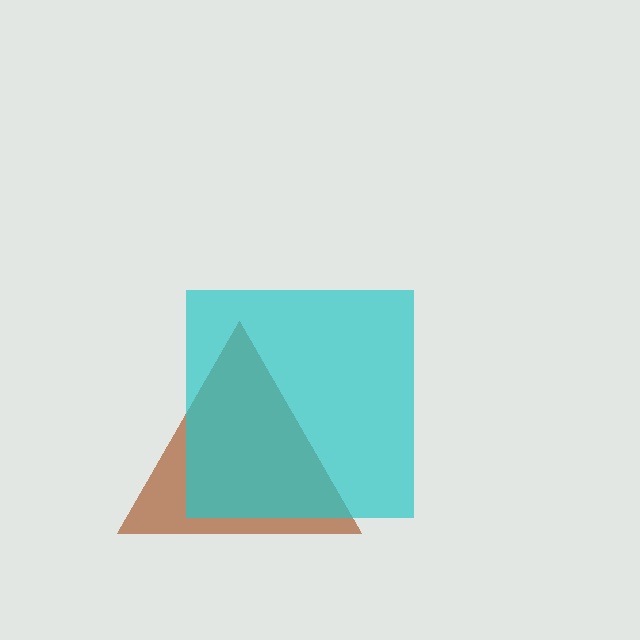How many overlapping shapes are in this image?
There are 2 overlapping shapes in the image.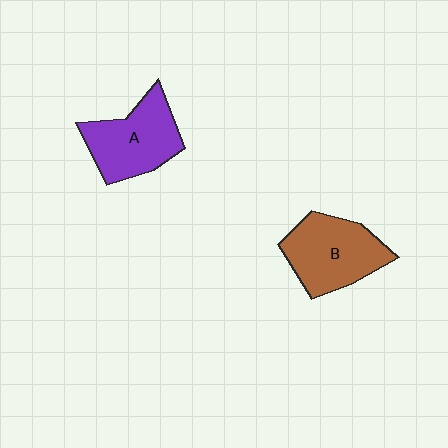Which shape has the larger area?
Shape B (brown).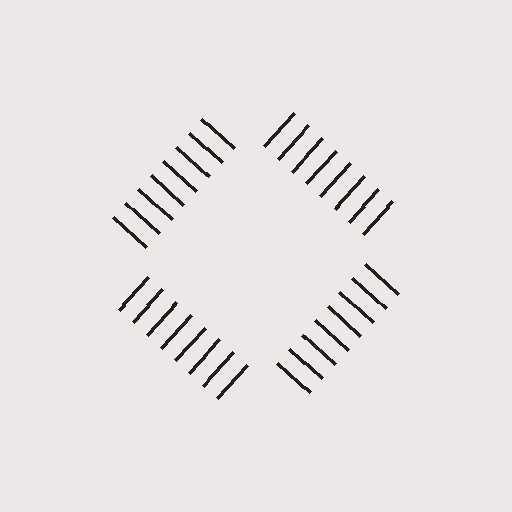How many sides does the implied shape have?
4 sides — the line-ends trace a square.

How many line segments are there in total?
32 — 8 along each of the 4 edges.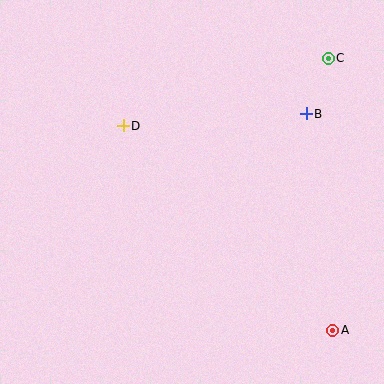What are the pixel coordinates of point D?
Point D is at (123, 126).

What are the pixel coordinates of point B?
Point B is at (306, 114).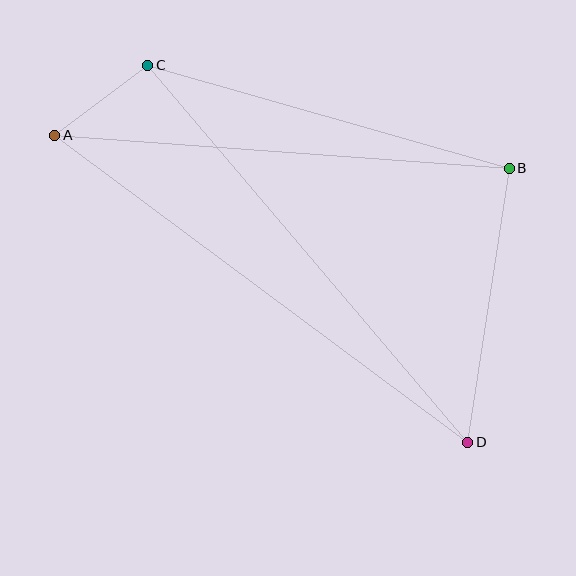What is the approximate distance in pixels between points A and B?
The distance between A and B is approximately 456 pixels.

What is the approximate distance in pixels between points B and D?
The distance between B and D is approximately 277 pixels.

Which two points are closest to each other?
Points A and C are closest to each other.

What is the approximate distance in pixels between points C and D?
The distance between C and D is approximately 494 pixels.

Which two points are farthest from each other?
Points A and D are farthest from each other.